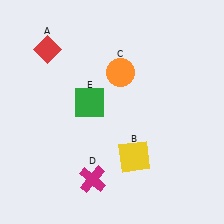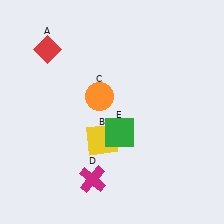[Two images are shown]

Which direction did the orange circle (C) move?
The orange circle (C) moved down.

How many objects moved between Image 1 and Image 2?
3 objects moved between the two images.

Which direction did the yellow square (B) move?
The yellow square (B) moved left.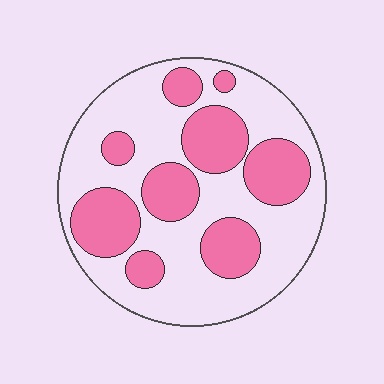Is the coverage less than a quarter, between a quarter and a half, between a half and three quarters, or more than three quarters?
Between a quarter and a half.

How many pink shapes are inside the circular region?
9.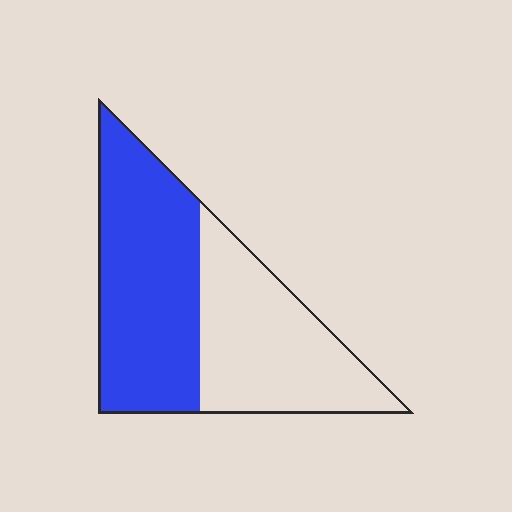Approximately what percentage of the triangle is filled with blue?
Approximately 55%.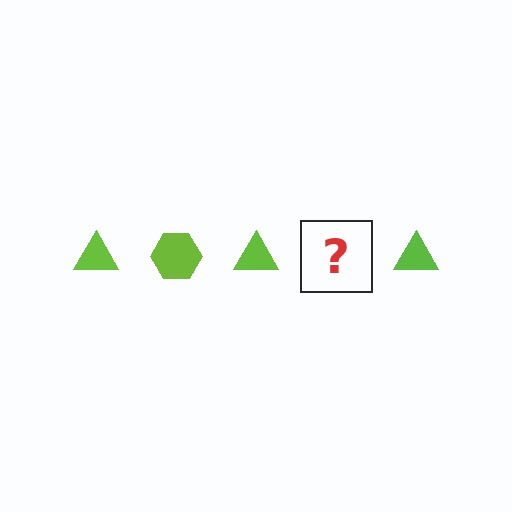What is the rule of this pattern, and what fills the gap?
The rule is that the pattern cycles through triangle, hexagon shapes in lime. The gap should be filled with a lime hexagon.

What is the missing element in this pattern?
The missing element is a lime hexagon.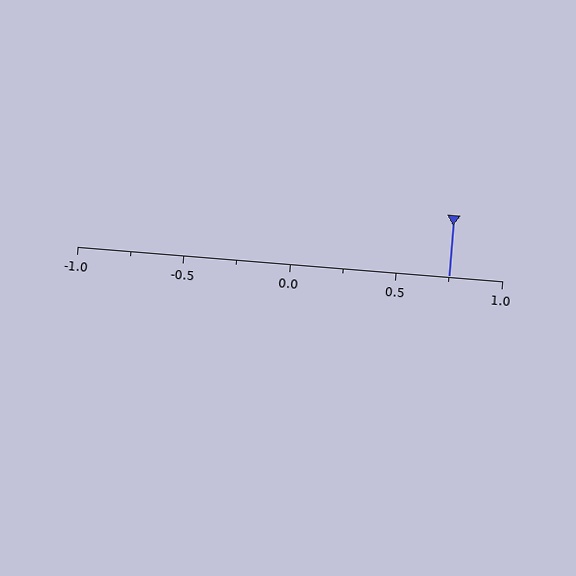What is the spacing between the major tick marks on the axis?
The major ticks are spaced 0.5 apart.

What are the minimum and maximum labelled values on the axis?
The axis runs from -1.0 to 1.0.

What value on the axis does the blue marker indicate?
The marker indicates approximately 0.75.